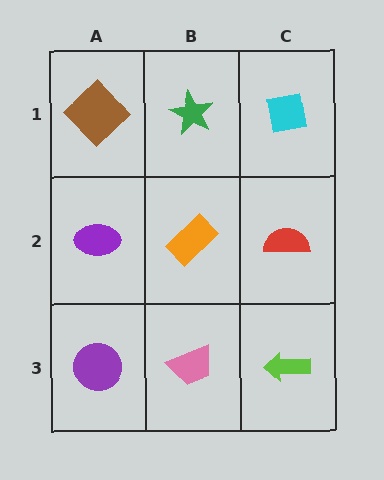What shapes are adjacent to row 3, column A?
A purple ellipse (row 2, column A), a pink trapezoid (row 3, column B).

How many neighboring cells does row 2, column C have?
3.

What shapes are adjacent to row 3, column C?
A red semicircle (row 2, column C), a pink trapezoid (row 3, column B).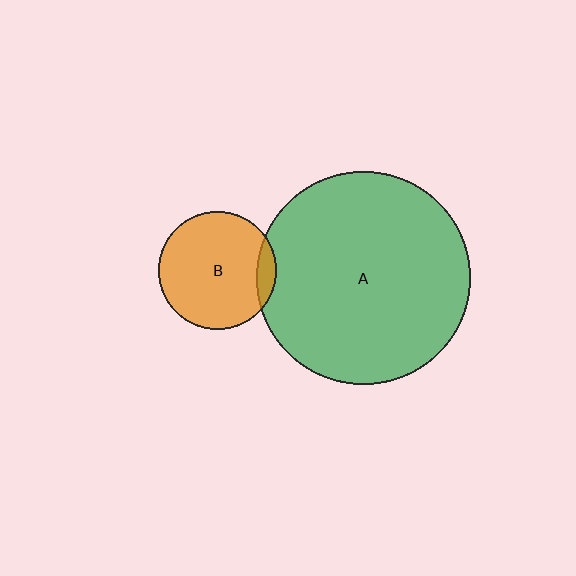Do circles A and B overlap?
Yes.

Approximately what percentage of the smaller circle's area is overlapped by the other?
Approximately 10%.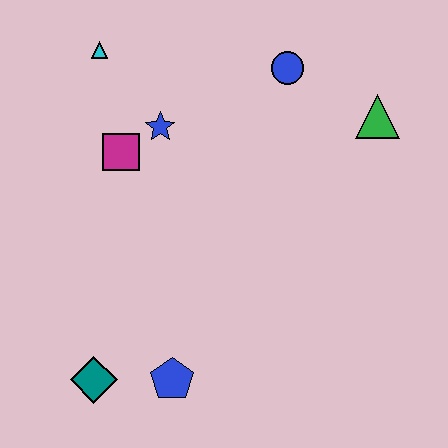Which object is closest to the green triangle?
The blue circle is closest to the green triangle.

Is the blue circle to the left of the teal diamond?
No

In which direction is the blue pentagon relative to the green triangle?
The blue pentagon is below the green triangle.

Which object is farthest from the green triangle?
The teal diamond is farthest from the green triangle.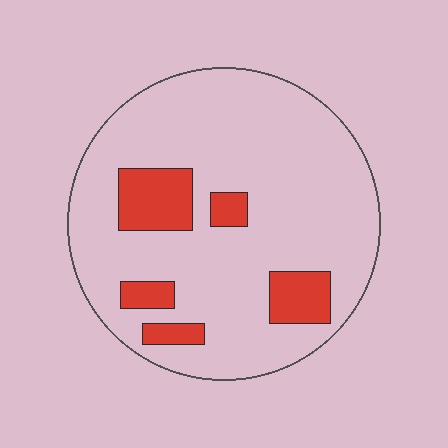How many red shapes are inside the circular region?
5.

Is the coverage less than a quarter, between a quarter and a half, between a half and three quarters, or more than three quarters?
Less than a quarter.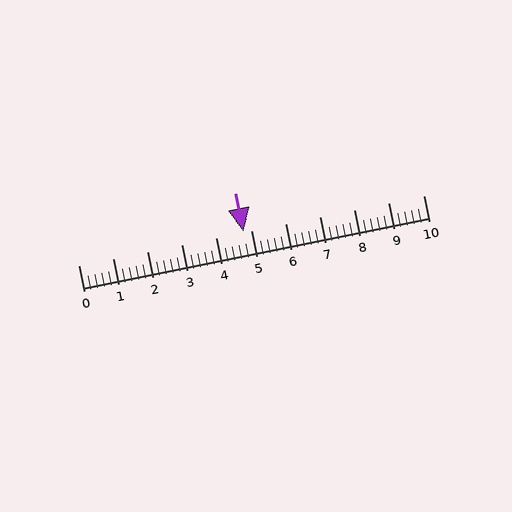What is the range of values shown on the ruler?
The ruler shows values from 0 to 10.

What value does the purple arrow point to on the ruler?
The purple arrow points to approximately 4.8.